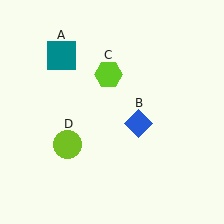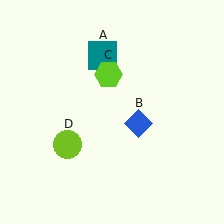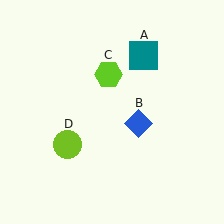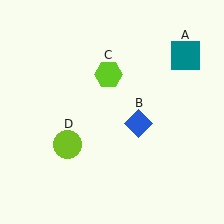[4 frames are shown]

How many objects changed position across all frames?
1 object changed position: teal square (object A).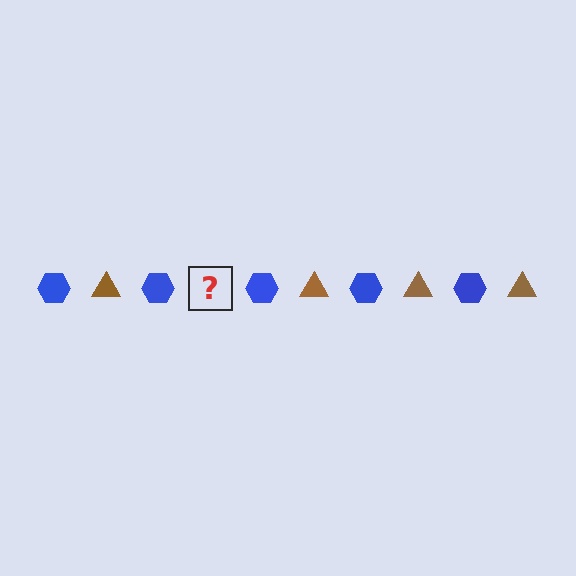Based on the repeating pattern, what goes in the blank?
The blank should be a brown triangle.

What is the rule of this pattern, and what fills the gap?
The rule is that the pattern alternates between blue hexagon and brown triangle. The gap should be filled with a brown triangle.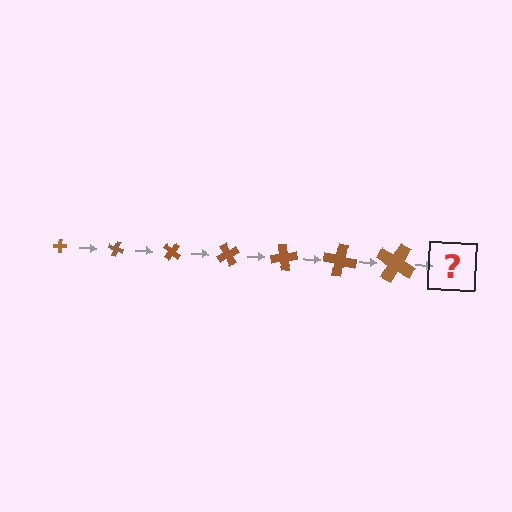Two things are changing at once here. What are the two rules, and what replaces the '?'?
The two rules are that the cross grows larger each step and it rotates 20 degrees each step. The '?' should be a cross, larger than the previous one and rotated 140 degrees from the start.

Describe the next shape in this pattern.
It should be a cross, larger than the previous one and rotated 140 degrees from the start.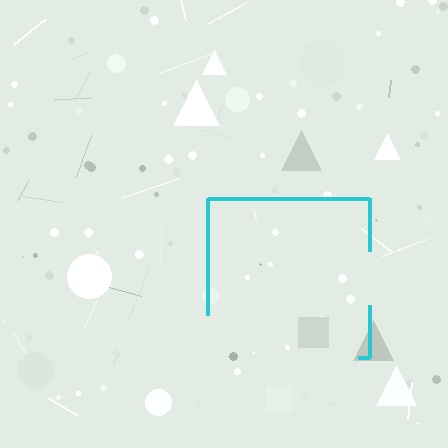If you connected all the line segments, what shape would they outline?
They would outline a square.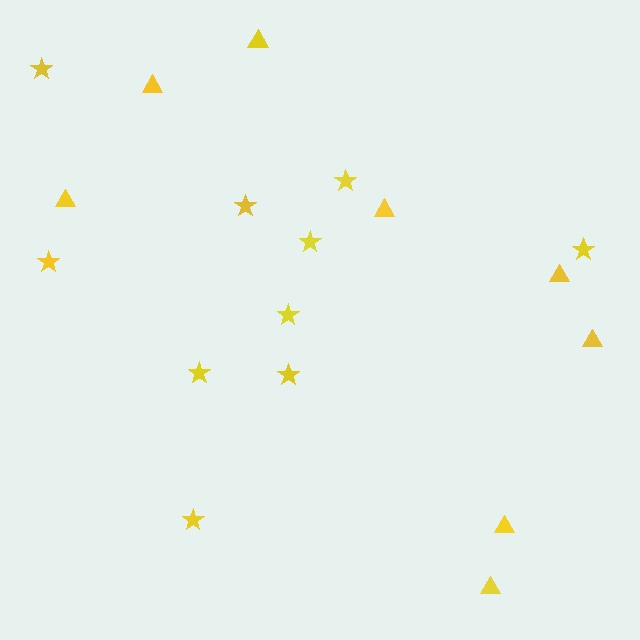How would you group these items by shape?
There are 2 groups: one group of triangles (8) and one group of stars (10).